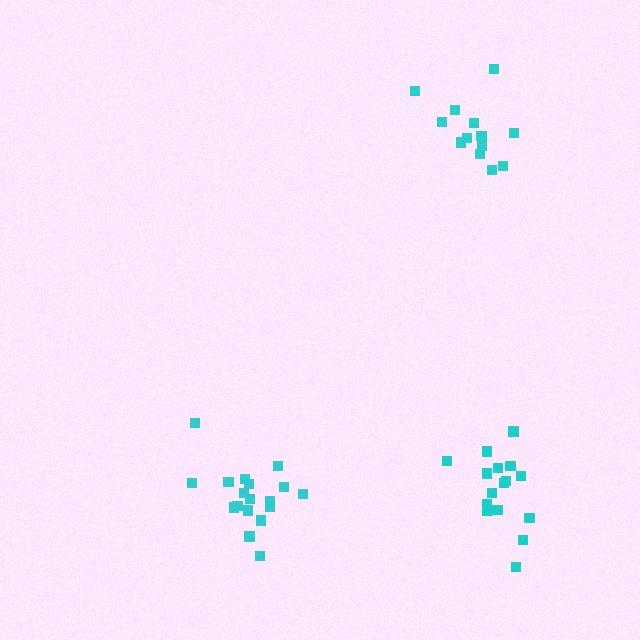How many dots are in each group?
Group 1: 18 dots, Group 2: 16 dots, Group 3: 13 dots (47 total).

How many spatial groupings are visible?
There are 3 spatial groupings.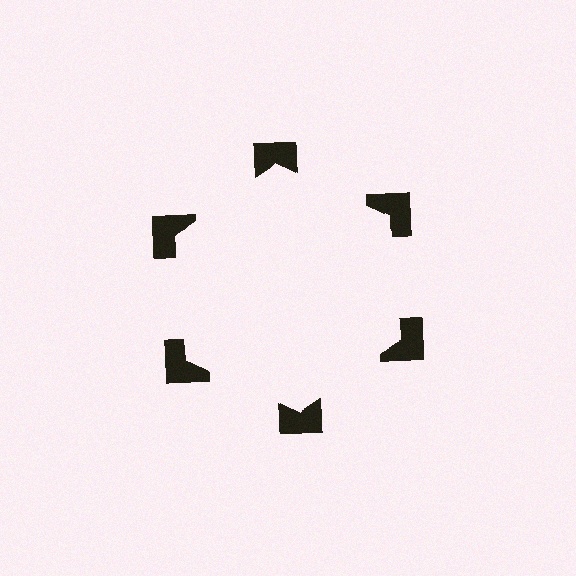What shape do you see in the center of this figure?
An illusory hexagon — its edges are inferred from the aligned wedge cuts in the notched squares, not physically drawn.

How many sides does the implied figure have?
6 sides.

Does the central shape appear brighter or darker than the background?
It typically appears slightly brighter than the background, even though no actual brightness change is drawn.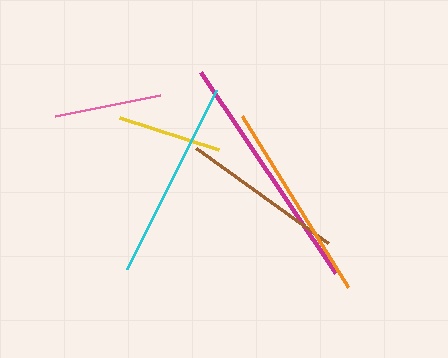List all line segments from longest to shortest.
From longest to shortest: magenta, orange, cyan, brown, pink, yellow.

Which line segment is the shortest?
The yellow line is the shortest at approximately 105 pixels.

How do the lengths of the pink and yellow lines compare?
The pink and yellow lines are approximately the same length.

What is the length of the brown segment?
The brown segment is approximately 163 pixels long.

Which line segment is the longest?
The magenta line is the longest at approximately 242 pixels.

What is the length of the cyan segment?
The cyan segment is approximately 199 pixels long.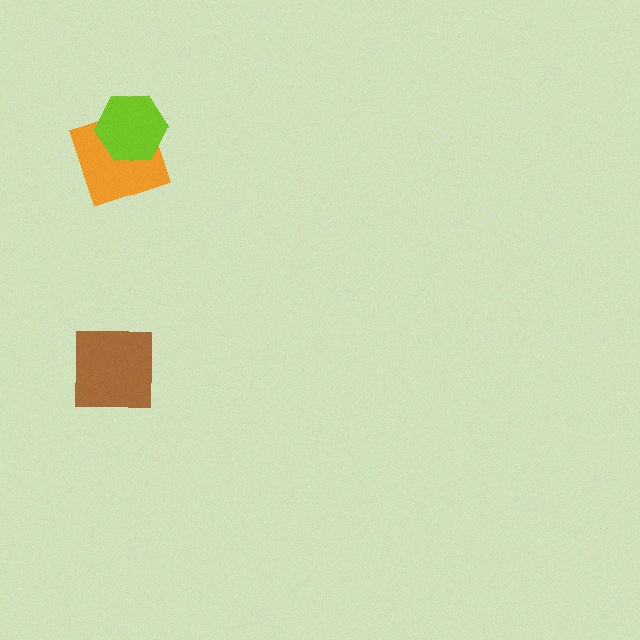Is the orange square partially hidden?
Yes, it is partially covered by another shape.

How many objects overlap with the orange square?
1 object overlaps with the orange square.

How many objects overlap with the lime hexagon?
1 object overlaps with the lime hexagon.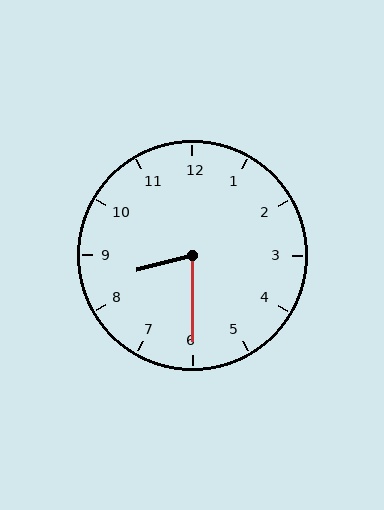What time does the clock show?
8:30.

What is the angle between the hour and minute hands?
Approximately 75 degrees.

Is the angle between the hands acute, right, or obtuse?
It is acute.